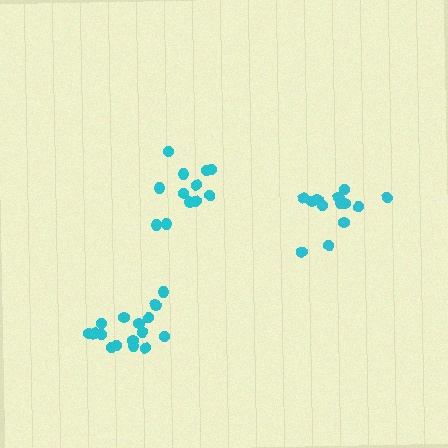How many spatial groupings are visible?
There are 3 spatial groupings.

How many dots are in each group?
Group 1: 12 dots, Group 2: 16 dots, Group 3: 13 dots (41 total).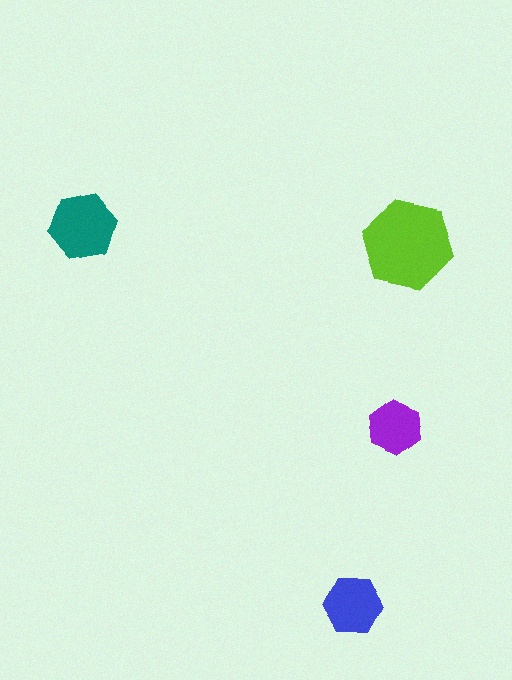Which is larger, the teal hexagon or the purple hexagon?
The teal one.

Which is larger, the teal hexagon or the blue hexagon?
The teal one.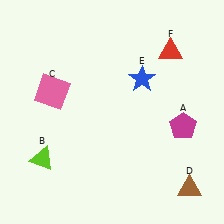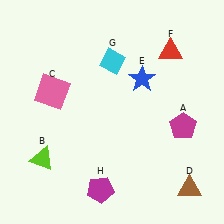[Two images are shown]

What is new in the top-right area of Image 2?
A cyan diamond (G) was added in the top-right area of Image 2.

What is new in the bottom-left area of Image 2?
A magenta pentagon (H) was added in the bottom-left area of Image 2.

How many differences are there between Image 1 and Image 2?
There are 2 differences between the two images.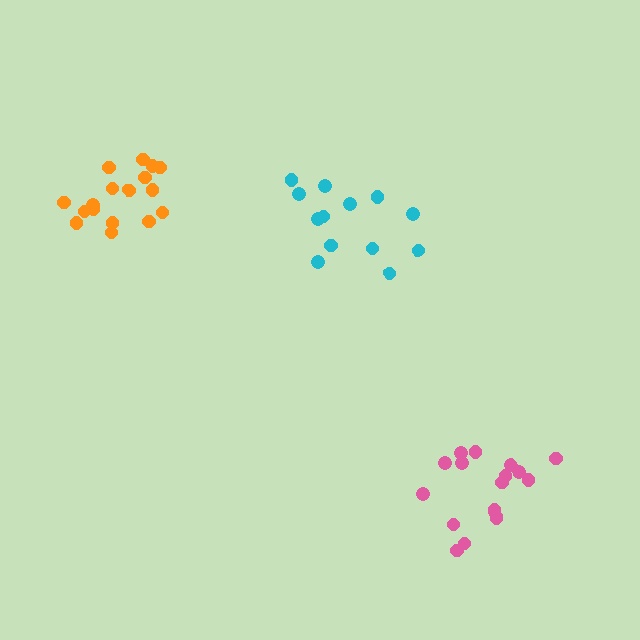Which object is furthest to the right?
The pink cluster is rightmost.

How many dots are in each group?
Group 1: 17 dots, Group 2: 13 dots, Group 3: 17 dots (47 total).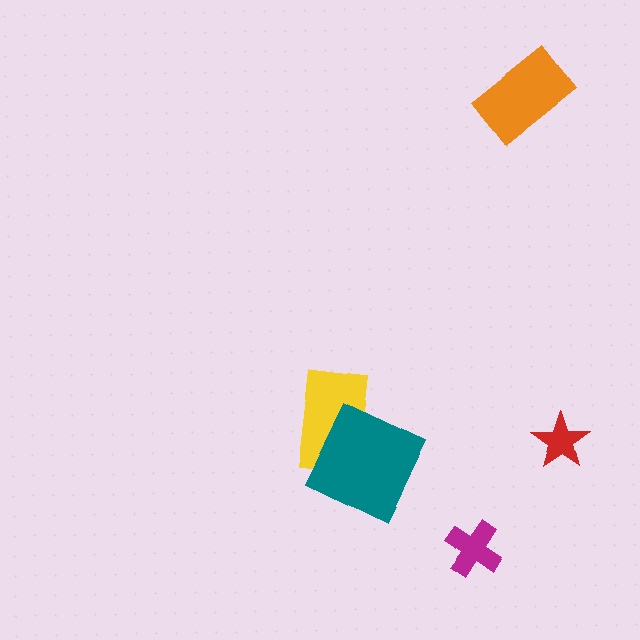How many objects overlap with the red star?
0 objects overlap with the red star.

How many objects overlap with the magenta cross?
0 objects overlap with the magenta cross.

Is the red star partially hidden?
No, no other shape covers it.